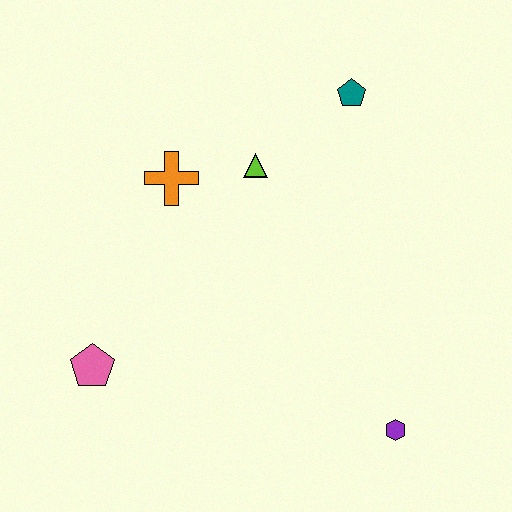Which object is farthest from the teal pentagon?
The pink pentagon is farthest from the teal pentagon.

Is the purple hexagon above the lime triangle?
No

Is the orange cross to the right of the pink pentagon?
Yes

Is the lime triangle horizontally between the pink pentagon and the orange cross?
No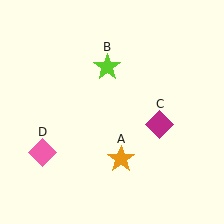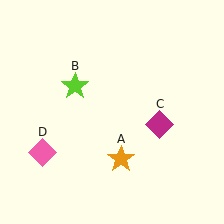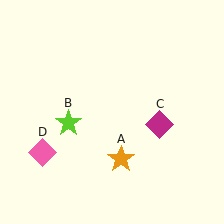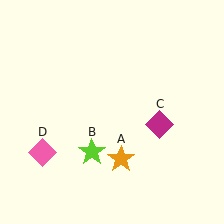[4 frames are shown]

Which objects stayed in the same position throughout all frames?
Orange star (object A) and magenta diamond (object C) and pink diamond (object D) remained stationary.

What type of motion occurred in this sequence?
The lime star (object B) rotated counterclockwise around the center of the scene.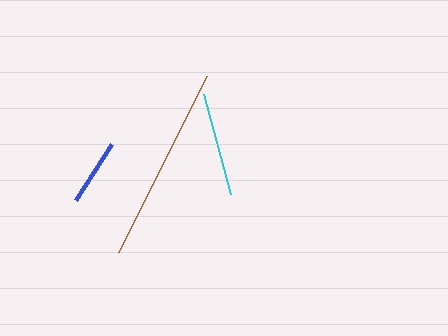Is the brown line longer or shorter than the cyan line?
The brown line is longer than the cyan line.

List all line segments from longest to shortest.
From longest to shortest: brown, cyan, blue.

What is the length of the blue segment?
The blue segment is approximately 67 pixels long.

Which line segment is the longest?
The brown line is the longest at approximately 196 pixels.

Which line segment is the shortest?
The blue line is the shortest at approximately 67 pixels.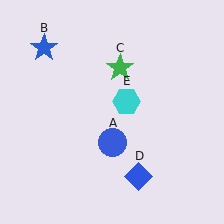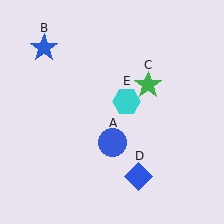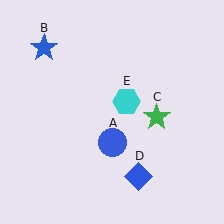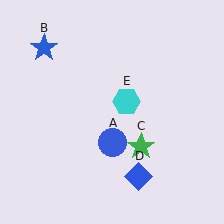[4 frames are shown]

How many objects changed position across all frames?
1 object changed position: green star (object C).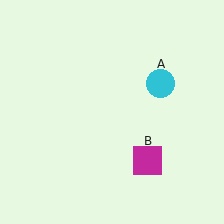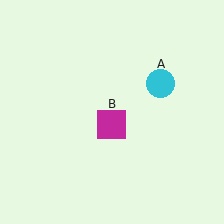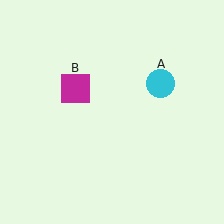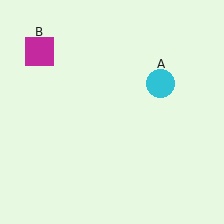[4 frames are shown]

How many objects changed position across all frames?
1 object changed position: magenta square (object B).